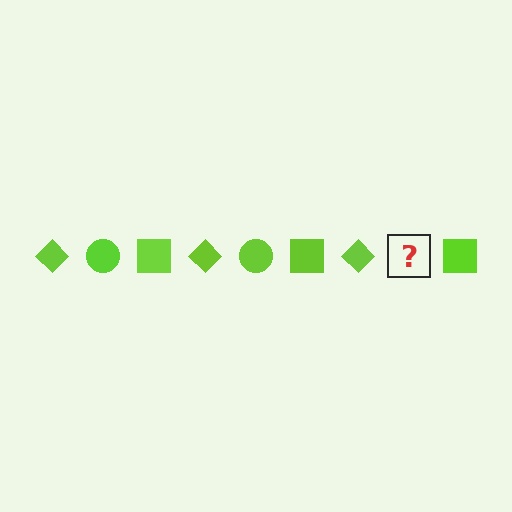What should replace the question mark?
The question mark should be replaced with a lime circle.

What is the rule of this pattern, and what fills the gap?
The rule is that the pattern cycles through diamond, circle, square shapes in lime. The gap should be filled with a lime circle.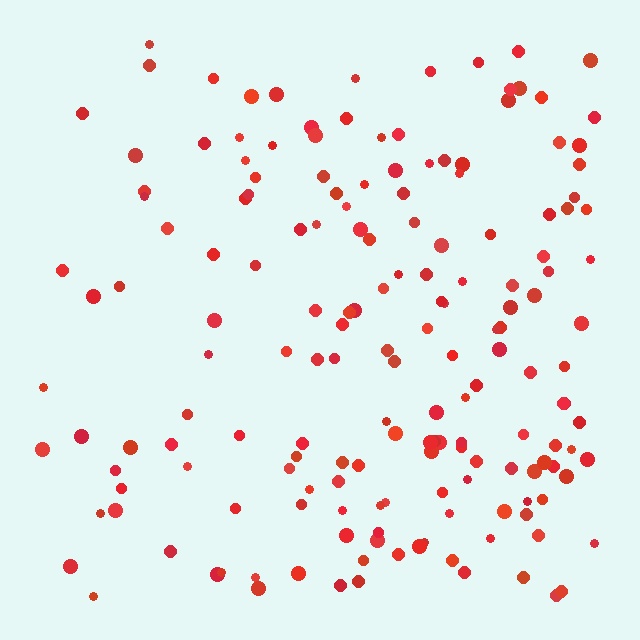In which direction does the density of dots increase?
From left to right, with the right side densest.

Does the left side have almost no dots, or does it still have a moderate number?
Still a moderate number, just noticeably fewer than the right.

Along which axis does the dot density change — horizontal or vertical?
Horizontal.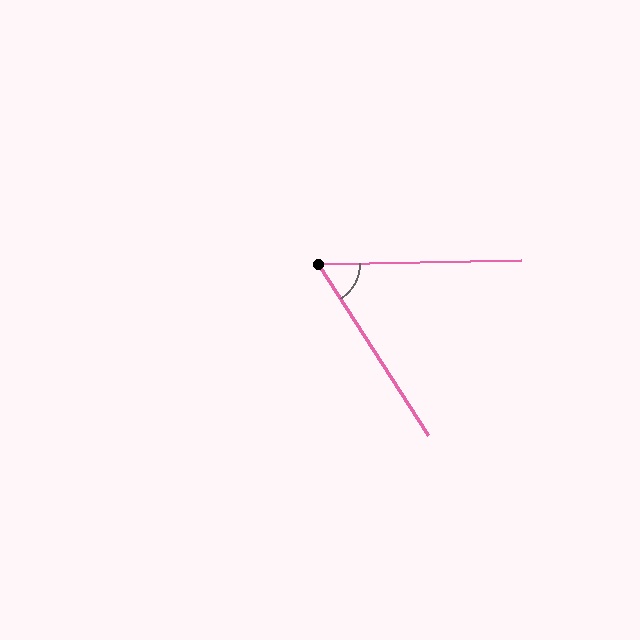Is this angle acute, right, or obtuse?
It is acute.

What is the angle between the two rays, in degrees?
Approximately 59 degrees.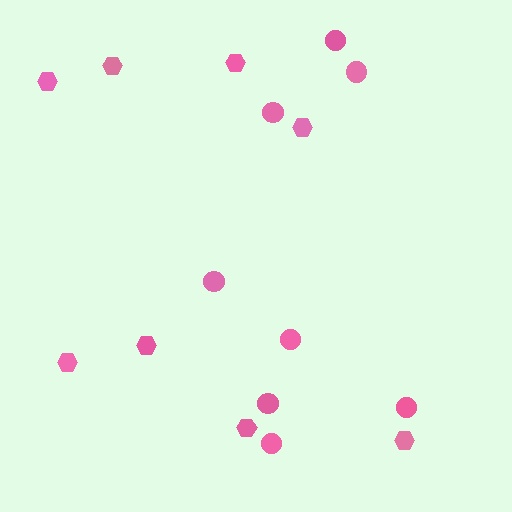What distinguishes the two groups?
There are 2 groups: one group of circles (8) and one group of hexagons (8).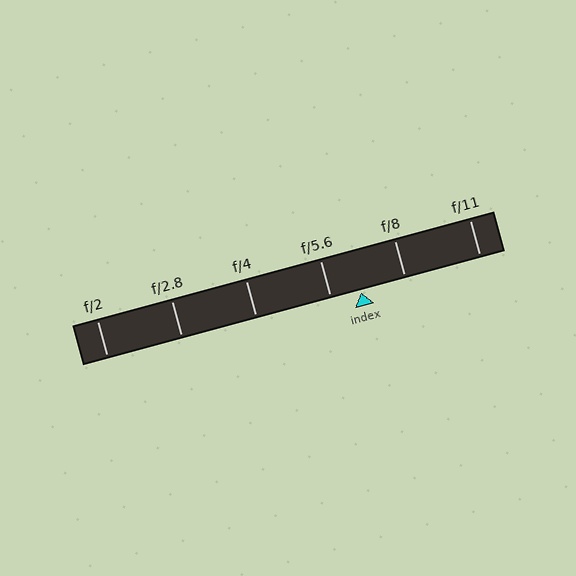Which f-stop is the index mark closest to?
The index mark is closest to f/5.6.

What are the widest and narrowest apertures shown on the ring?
The widest aperture shown is f/2 and the narrowest is f/11.